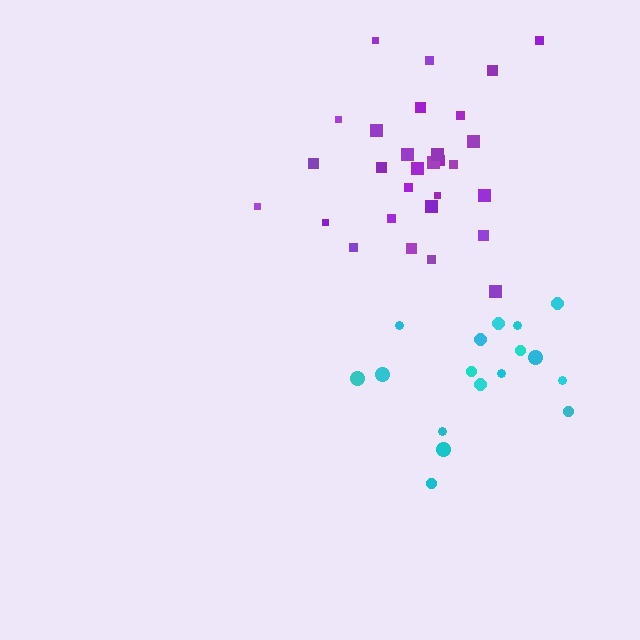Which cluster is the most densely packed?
Purple.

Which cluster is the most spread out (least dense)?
Cyan.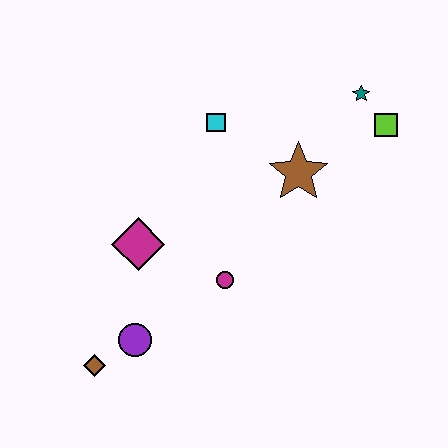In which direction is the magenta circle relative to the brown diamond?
The magenta circle is to the right of the brown diamond.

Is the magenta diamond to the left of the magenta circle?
Yes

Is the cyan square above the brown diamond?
Yes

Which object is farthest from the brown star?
The brown diamond is farthest from the brown star.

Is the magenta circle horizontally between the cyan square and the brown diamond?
No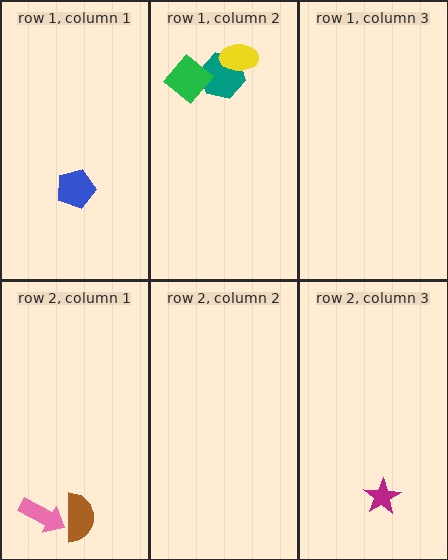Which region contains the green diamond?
The row 1, column 2 region.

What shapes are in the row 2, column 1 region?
The brown semicircle, the pink arrow.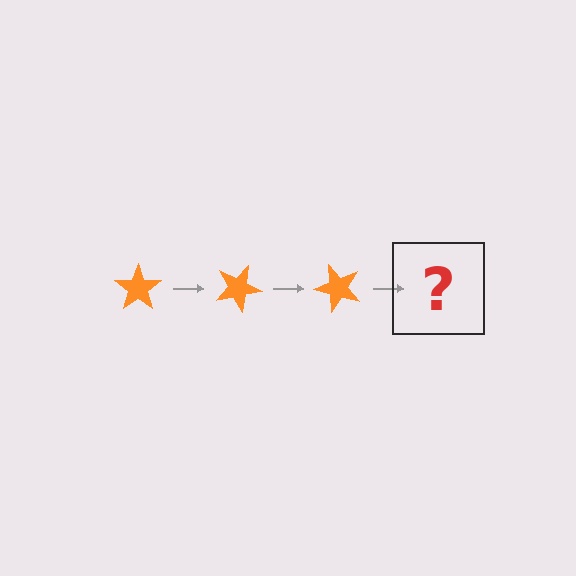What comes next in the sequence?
The next element should be an orange star rotated 75 degrees.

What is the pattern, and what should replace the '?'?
The pattern is that the star rotates 25 degrees each step. The '?' should be an orange star rotated 75 degrees.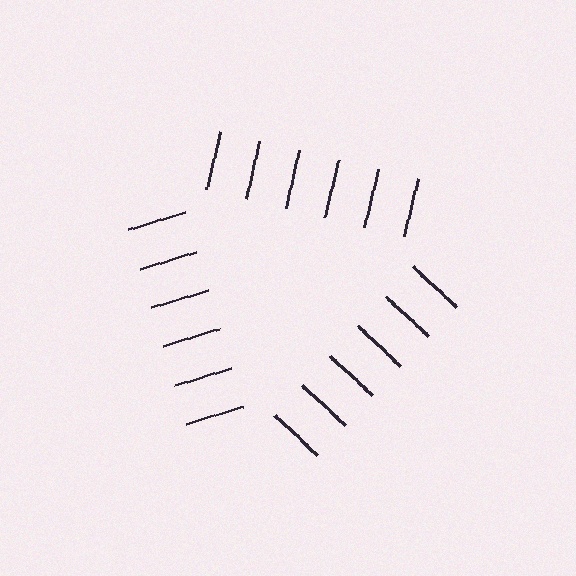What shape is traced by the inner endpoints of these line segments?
An illusory triangle — the line segments terminate on its edges but no continuous stroke is drawn.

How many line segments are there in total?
18 — 6 along each of the 3 edges.